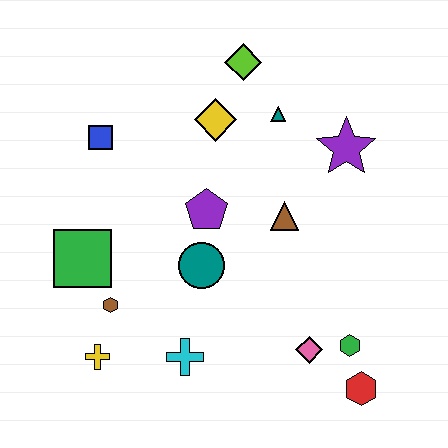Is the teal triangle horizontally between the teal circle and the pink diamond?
Yes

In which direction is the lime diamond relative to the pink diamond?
The lime diamond is above the pink diamond.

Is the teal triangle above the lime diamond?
No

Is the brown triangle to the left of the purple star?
Yes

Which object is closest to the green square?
The brown hexagon is closest to the green square.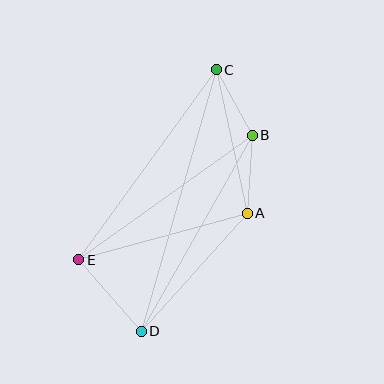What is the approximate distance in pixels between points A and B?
The distance between A and B is approximately 78 pixels.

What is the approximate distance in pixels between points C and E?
The distance between C and E is approximately 234 pixels.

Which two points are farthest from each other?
Points C and D are farthest from each other.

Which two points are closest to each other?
Points B and C are closest to each other.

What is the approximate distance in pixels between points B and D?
The distance between B and D is approximately 225 pixels.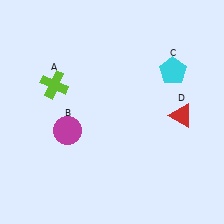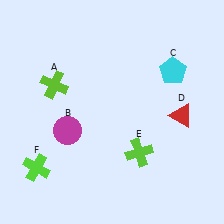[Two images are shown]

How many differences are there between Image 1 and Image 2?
There are 2 differences between the two images.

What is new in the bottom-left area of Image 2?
A lime cross (F) was added in the bottom-left area of Image 2.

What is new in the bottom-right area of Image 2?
A lime cross (E) was added in the bottom-right area of Image 2.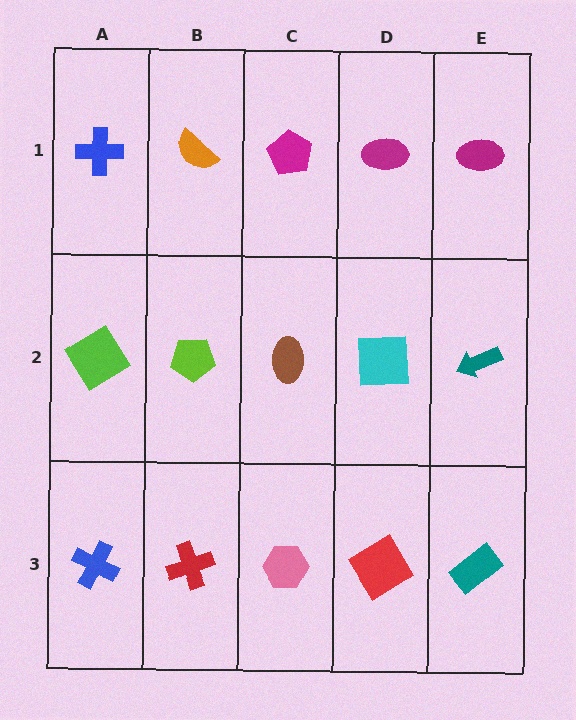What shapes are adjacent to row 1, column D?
A cyan square (row 2, column D), a magenta pentagon (row 1, column C), a magenta ellipse (row 1, column E).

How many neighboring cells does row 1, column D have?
3.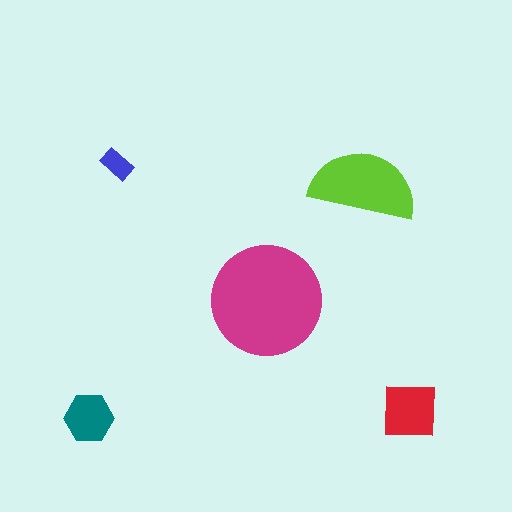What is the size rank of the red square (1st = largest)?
3rd.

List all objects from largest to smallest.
The magenta circle, the lime semicircle, the red square, the teal hexagon, the blue rectangle.